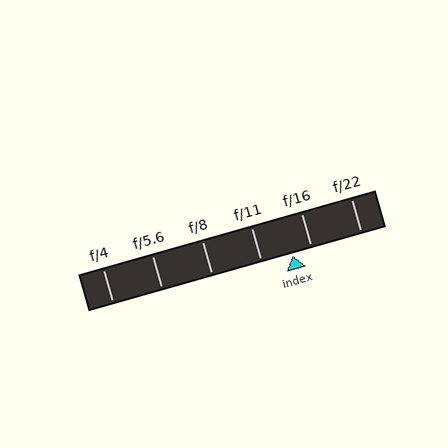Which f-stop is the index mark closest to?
The index mark is closest to f/16.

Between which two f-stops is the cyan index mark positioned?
The index mark is between f/11 and f/16.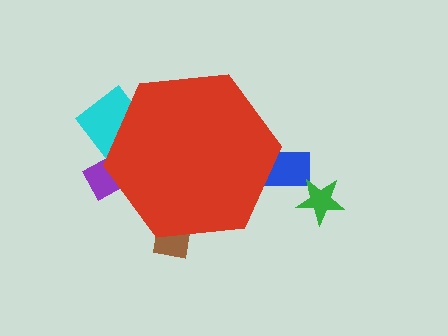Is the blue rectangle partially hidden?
Yes, the blue rectangle is partially hidden behind the red hexagon.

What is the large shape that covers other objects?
A red hexagon.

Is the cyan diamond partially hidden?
Yes, the cyan diamond is partially hidden behind the red hexagon.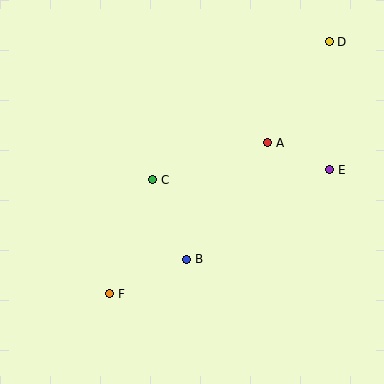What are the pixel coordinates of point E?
Point E is at (330, 170).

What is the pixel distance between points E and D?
The distance between E and D is 128 pixels.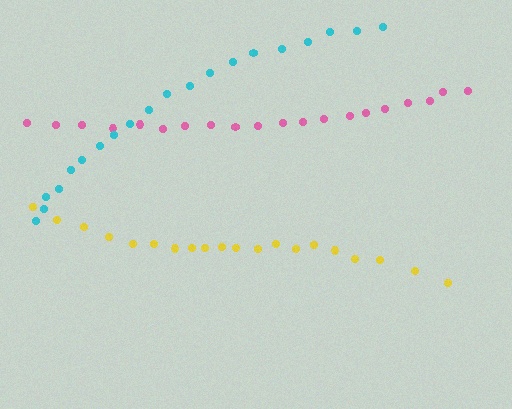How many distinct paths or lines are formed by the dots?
There are 3 distinct paths.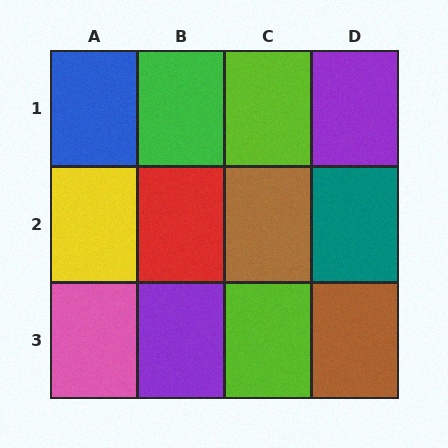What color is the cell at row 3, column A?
Pink.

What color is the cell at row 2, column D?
Teal.